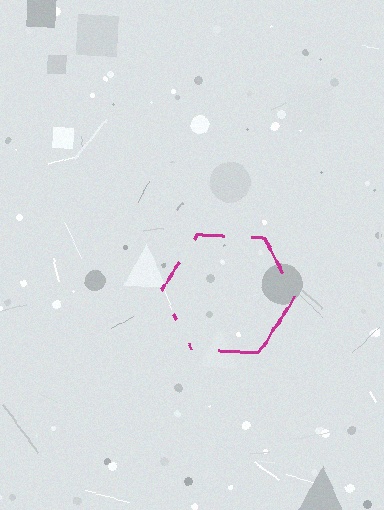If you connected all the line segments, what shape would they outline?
They would outline a hexagon.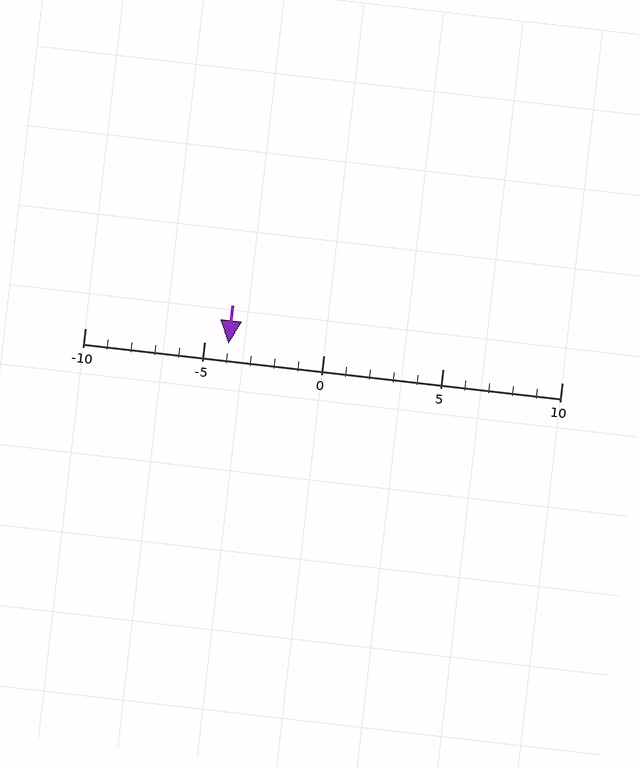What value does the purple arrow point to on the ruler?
The purple arrow points to approximately -4.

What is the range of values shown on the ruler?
The ruler shows values from -10 to 10.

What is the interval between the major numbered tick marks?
The major tick marks are spaced 5 units apart.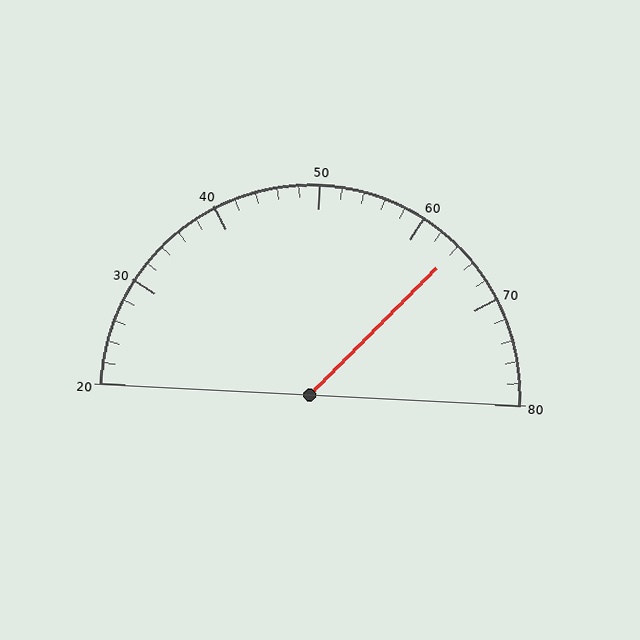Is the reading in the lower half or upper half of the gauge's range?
The reading is in the upper half of the range (20 to 80).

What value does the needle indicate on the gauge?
The needle indicates approximately 64.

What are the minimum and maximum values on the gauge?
The gauge ranges from 20 to 80.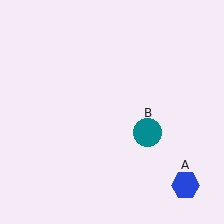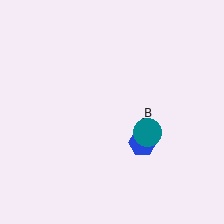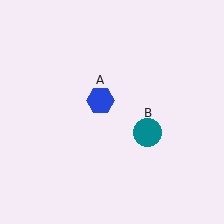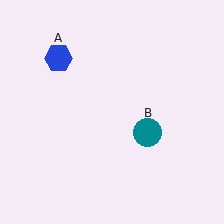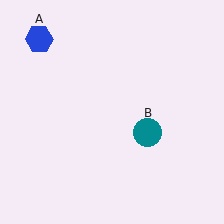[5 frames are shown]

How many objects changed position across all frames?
1 object changed position: blue hexagon (object A).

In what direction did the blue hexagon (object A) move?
The blue hexagon (object A) moved up and to the left.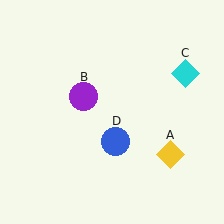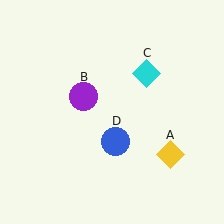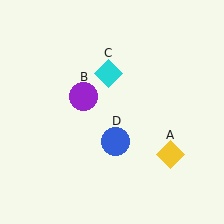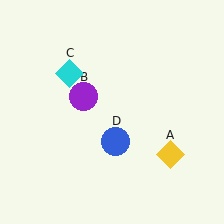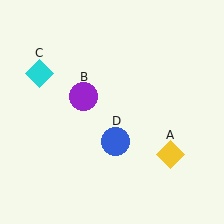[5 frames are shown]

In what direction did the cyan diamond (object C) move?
The cyan diamond (object C) moved left.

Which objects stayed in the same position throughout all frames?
Yellow diamond (object A) and purple circle (object B) and blue circle (object D) remained stationary.